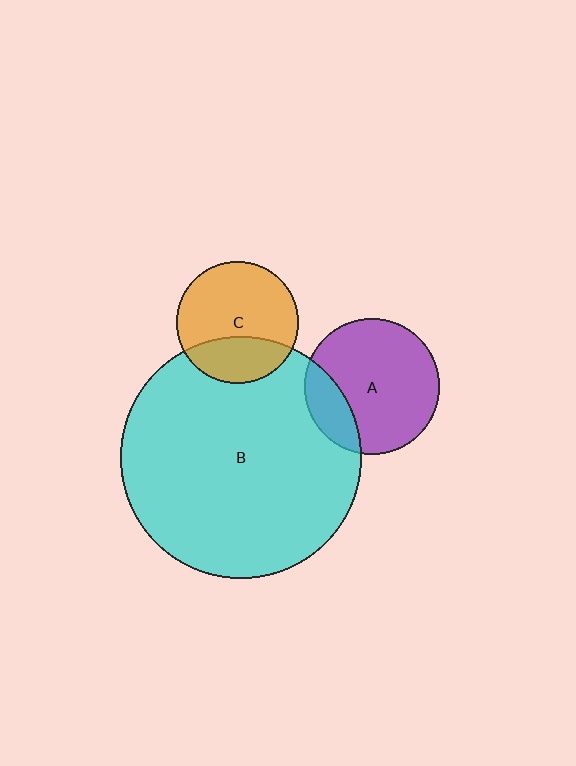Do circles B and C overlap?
Yes.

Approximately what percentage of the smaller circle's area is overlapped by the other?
Approximately 30%.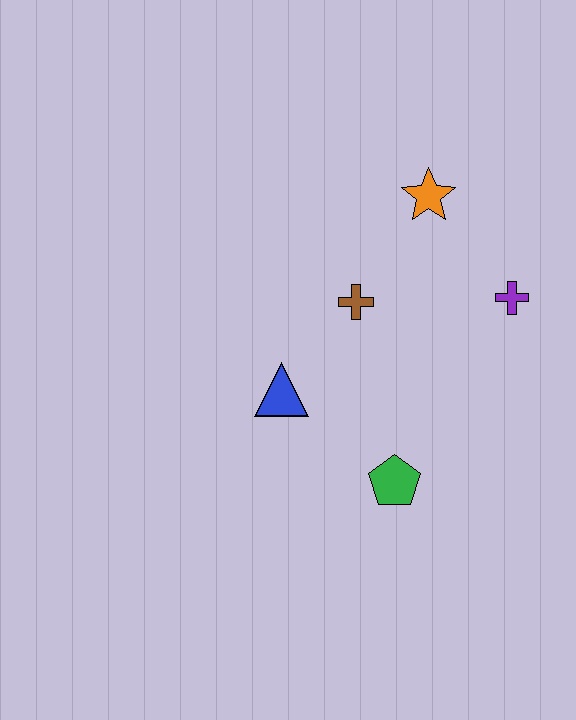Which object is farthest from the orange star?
The green pentagon is farthest from the orange star.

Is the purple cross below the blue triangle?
No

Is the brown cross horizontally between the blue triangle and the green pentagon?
Yes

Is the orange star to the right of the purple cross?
No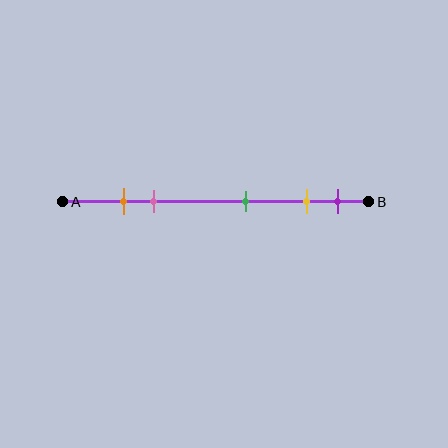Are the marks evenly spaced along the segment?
No, the marks are not evenly spaced.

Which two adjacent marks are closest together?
The orange and pink marks are the closest adjacent pair.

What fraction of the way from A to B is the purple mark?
The purple mark is approximately 90% (0.9) of the way from A to B.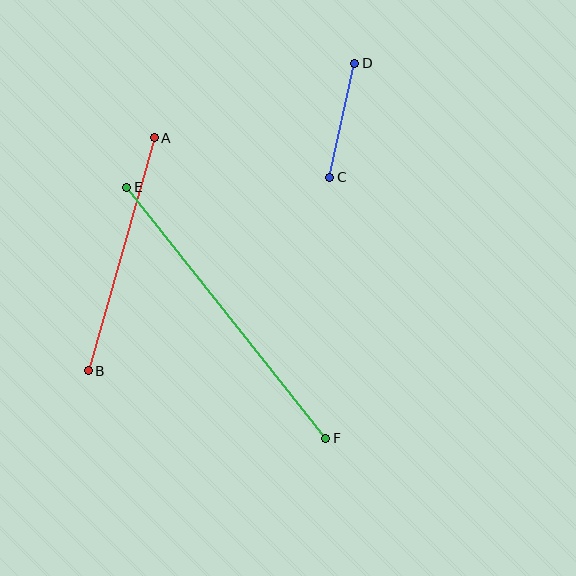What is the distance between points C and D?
The distance is approximately 117 pixels.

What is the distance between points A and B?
The distance is approximately 242 pixels.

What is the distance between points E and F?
The distance is approximately 320 pixels.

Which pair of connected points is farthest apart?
Points E and F are farthest apart.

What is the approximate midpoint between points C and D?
The midpoint is at approximately (342, 120) pixels.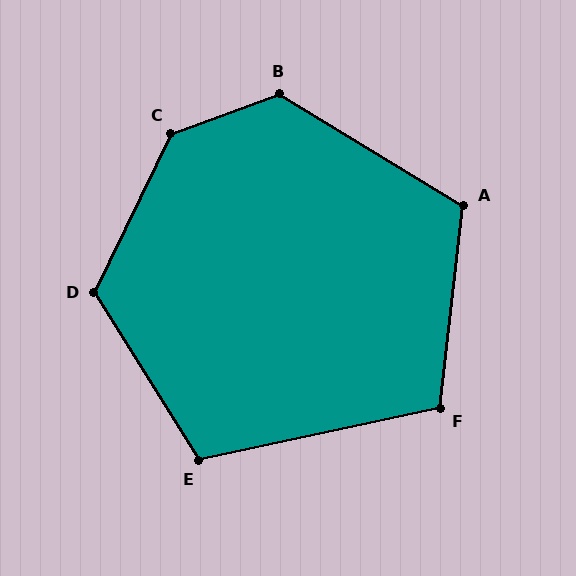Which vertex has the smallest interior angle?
F, at approximately 109 degrees.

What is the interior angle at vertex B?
Approximately 129 degrees (obtuse).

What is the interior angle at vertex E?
Approximately 110 degrees (obtuse).